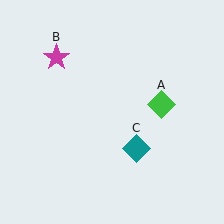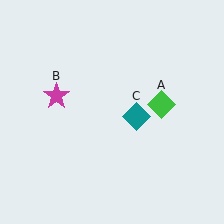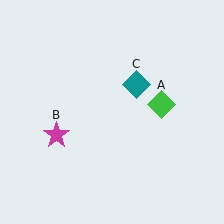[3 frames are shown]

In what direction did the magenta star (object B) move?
The magenta star (object B) moved down.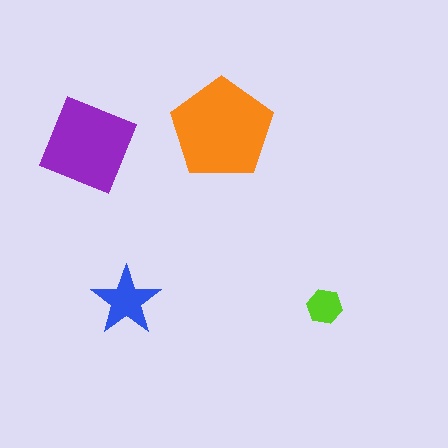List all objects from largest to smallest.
The orange pentagon, the purple square, the blue star, the lime hexagon.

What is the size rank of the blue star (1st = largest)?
3rd.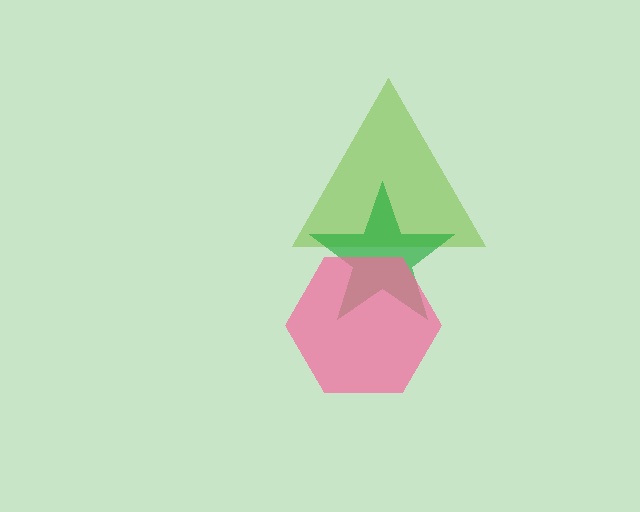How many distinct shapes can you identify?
There are 3 distinct shapes: a lime triangle, a green star, a pink hexagon.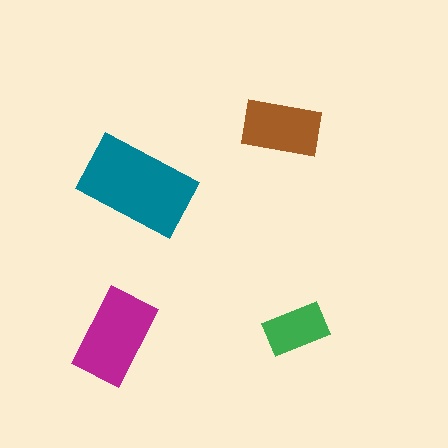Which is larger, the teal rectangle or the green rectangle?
The teal one.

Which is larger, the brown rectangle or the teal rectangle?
The teal one.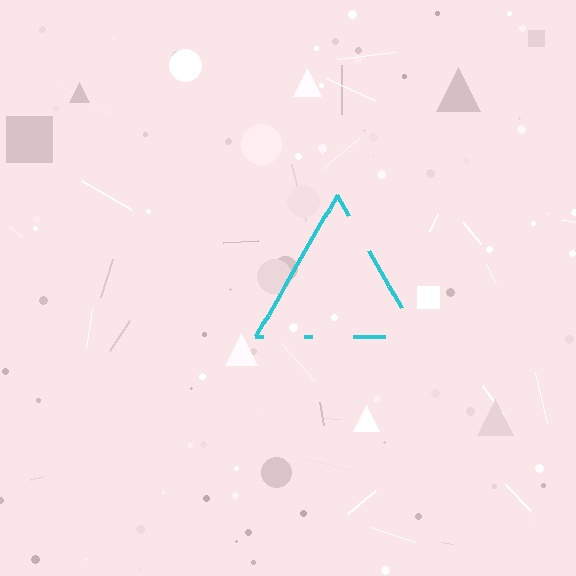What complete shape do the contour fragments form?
The contour fragments form a triangle.